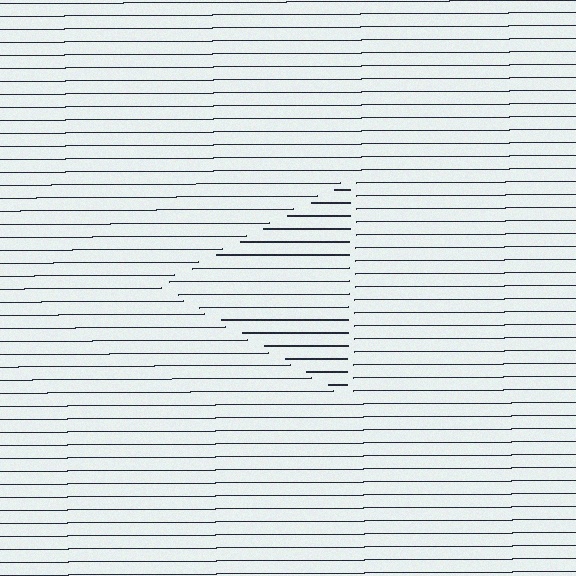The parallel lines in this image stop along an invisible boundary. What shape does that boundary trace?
An illusory triangle. The interior of the shape contains the same grating, shifted by half a period — the contour is defined by the phase discontinuity where line-ends from the inner and outer gratings abut.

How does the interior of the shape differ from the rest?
The interior of the shape contains the same grating, shifted by half a period — the contour is defined by the phase discontinuity where line-ends from the inner and outer gratings abut.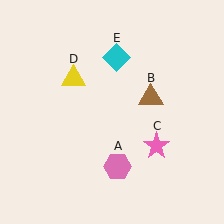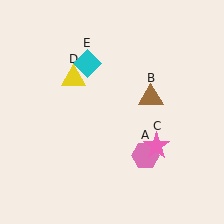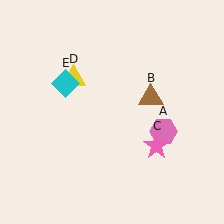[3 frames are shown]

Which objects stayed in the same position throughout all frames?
Brown triangle (object B) and pink star (object C) and yellow triangle (object D) remained stationary.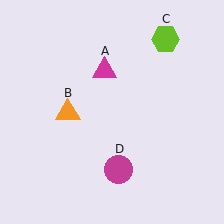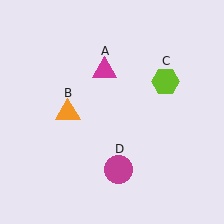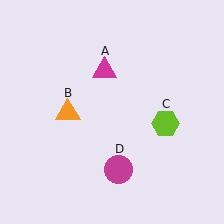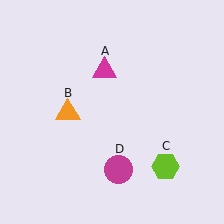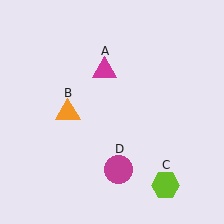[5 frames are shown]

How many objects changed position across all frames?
1 object changed position: lime hexagon (object C).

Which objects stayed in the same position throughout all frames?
Magenta triangle (object A) and orange triangle (object B) and magenta circle (object D) remained stationary.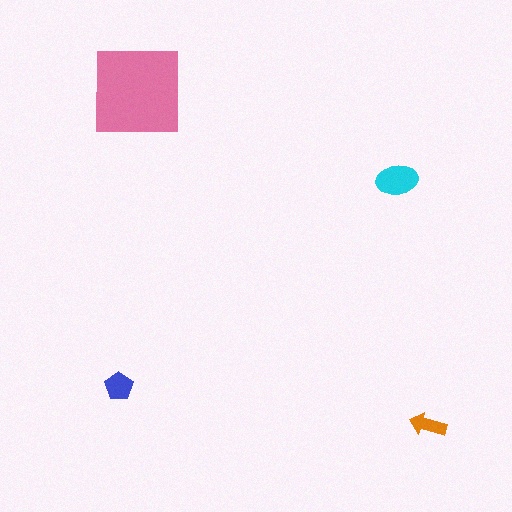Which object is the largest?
The pink square.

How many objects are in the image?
There are 4 objects in the image.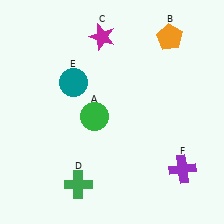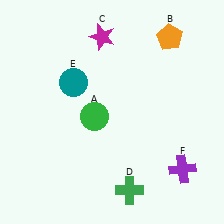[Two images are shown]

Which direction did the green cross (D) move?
The green cross (D) moved right.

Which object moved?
The green cross (D) moved right.